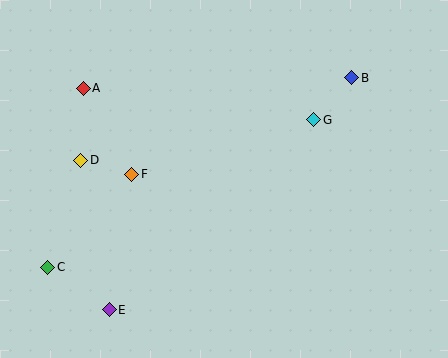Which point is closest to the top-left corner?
Point A is closest to the top-left corner.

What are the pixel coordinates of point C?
Point C is at (48, 267).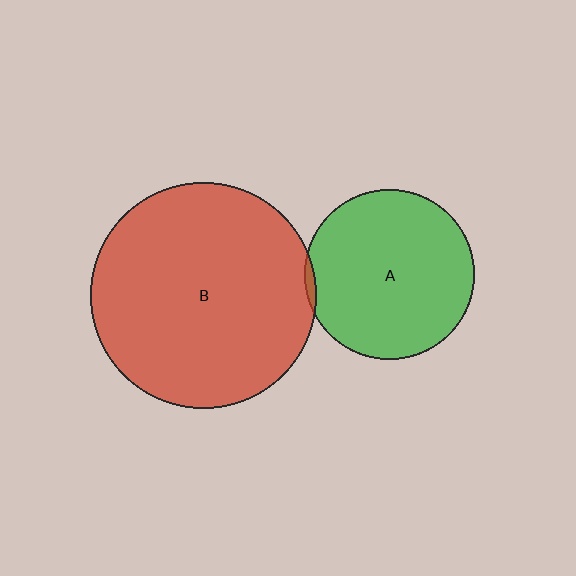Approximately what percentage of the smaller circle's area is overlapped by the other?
Approximately 5%.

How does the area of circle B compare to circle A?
Approximately 1.8 times.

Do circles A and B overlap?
Yes.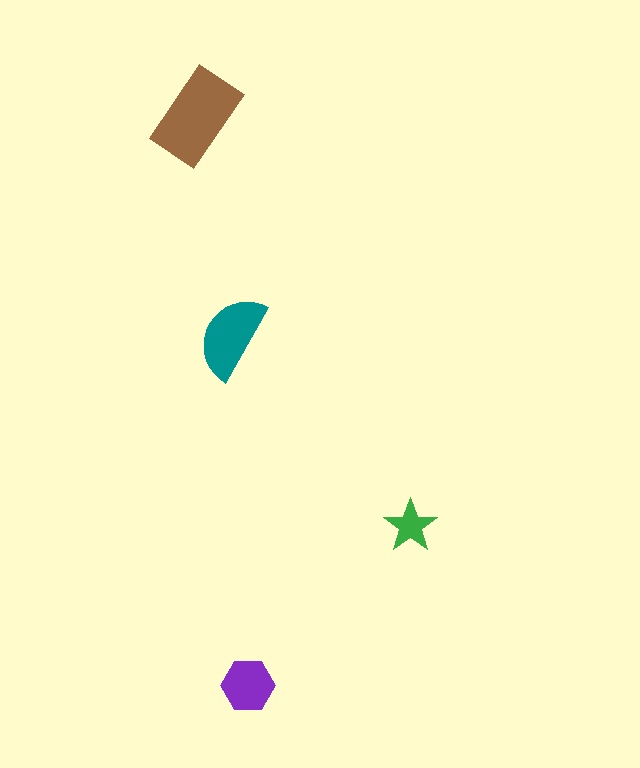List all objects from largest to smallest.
The brown rectangle, the teal semicircle, the purple hexagon, the green star.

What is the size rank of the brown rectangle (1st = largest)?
1st.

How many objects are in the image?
There are 4 objects in the image.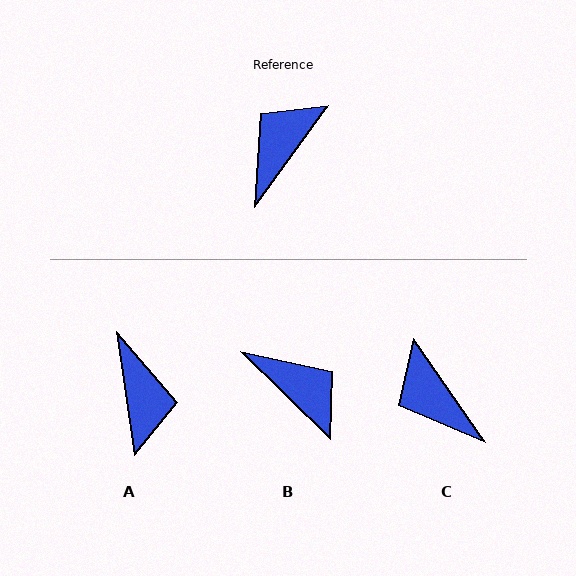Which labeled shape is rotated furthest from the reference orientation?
A, about 135 degrees away.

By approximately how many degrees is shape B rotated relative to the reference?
Approximately 98 degrees clockwise.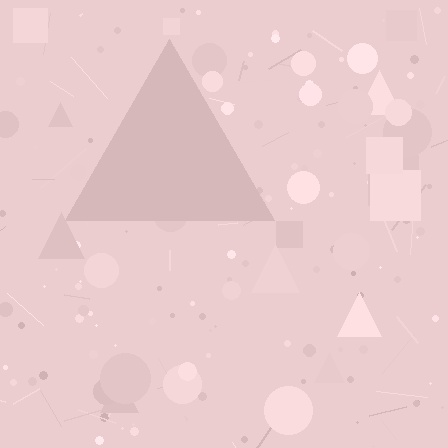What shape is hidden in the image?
A triangle is hidden in the image.